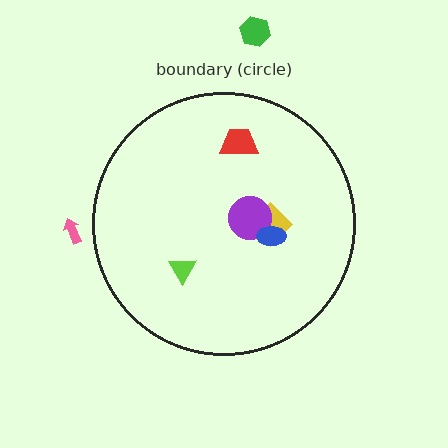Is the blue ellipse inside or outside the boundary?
Inside.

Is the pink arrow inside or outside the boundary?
Outside.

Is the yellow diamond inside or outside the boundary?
Inside.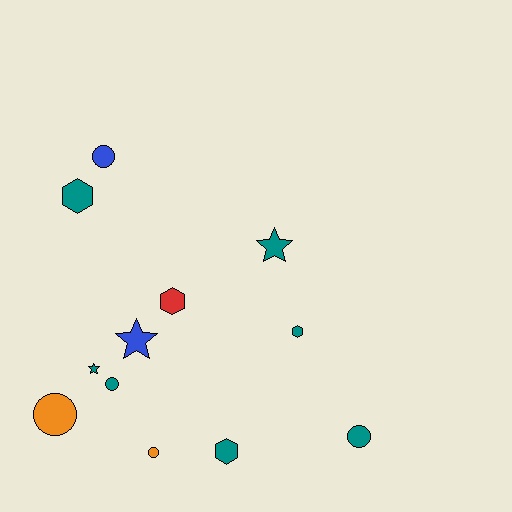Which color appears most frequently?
Teal, with 7 objects.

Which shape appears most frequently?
Circle, with 5 objects.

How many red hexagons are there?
There is 1 red hexagon.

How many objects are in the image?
There are 12 objects.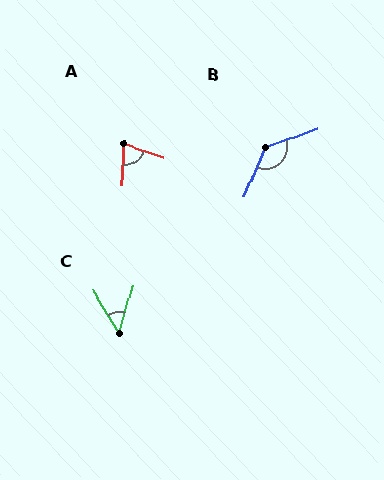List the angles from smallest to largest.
C (47°), A (71°), B (132°).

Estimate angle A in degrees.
Approximately 71 degrees.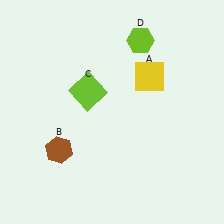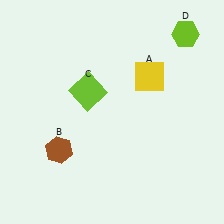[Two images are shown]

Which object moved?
The lime hexagon (D) moved right.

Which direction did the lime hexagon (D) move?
The lime hexagon (D) moved right.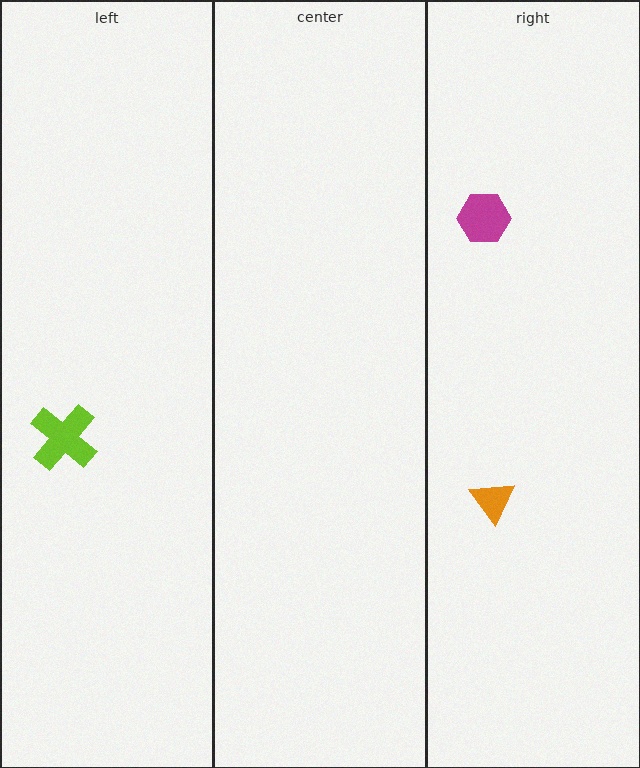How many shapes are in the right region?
2.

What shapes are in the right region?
The magenta hexagon, the orange triangle.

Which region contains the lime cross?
The left region.